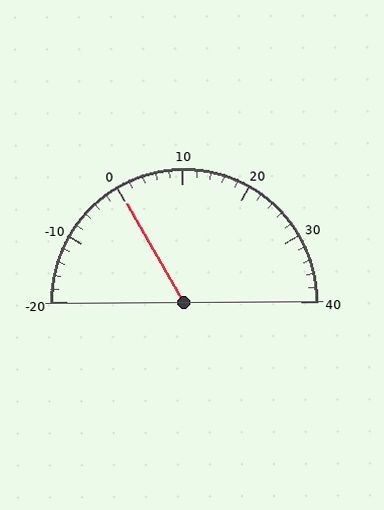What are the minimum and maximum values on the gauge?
The gauge ranges from -20 to 40.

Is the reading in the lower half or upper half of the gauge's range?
The reading is in the lower half of the range (-20 to 40).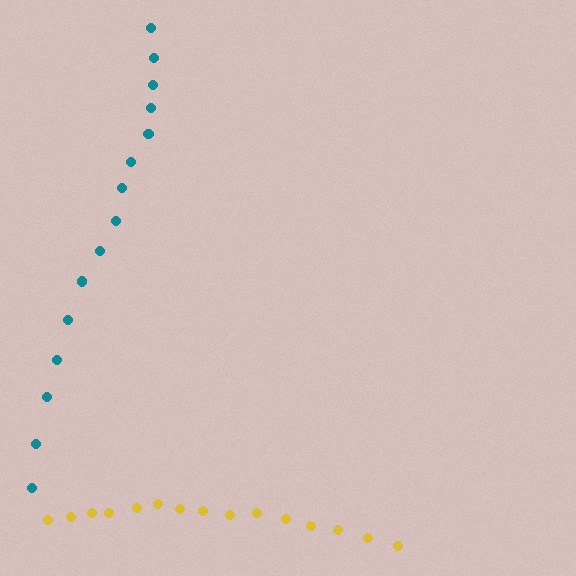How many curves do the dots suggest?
There are 2 distinct paths.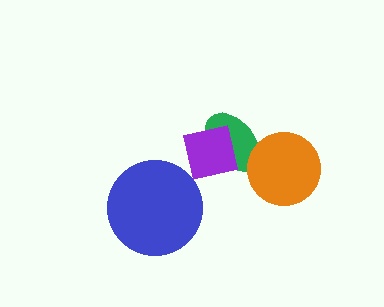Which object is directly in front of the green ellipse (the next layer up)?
The purple square is directly in front of the green ellipse.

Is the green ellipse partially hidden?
Yes, it is partially covered by another shape.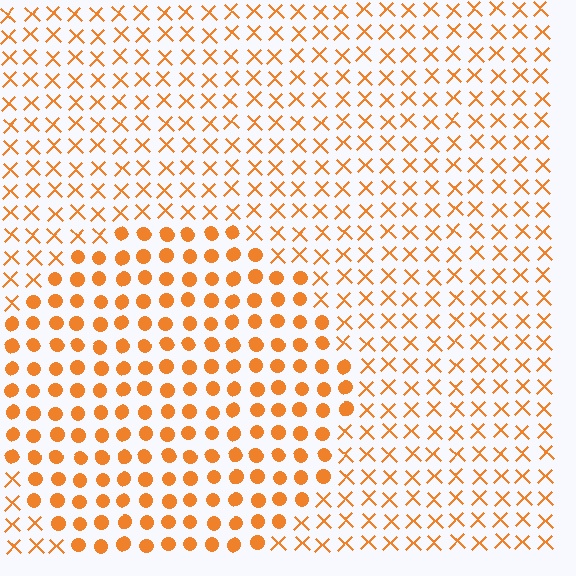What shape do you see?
I see a circle.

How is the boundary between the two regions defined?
The boundary is defined by a change in element shape: circles inside vs. X marks outside. All elements share the same color and spacing.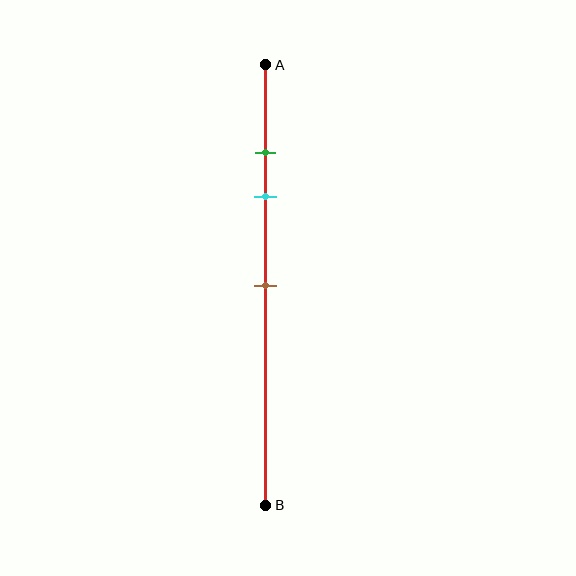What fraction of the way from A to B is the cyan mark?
The cyan mark is approximately 30% (0.3) of the way from A to B.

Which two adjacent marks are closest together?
The green and cyan marks are the closest adjacent pair.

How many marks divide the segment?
There are 3 marks dividing the segment.